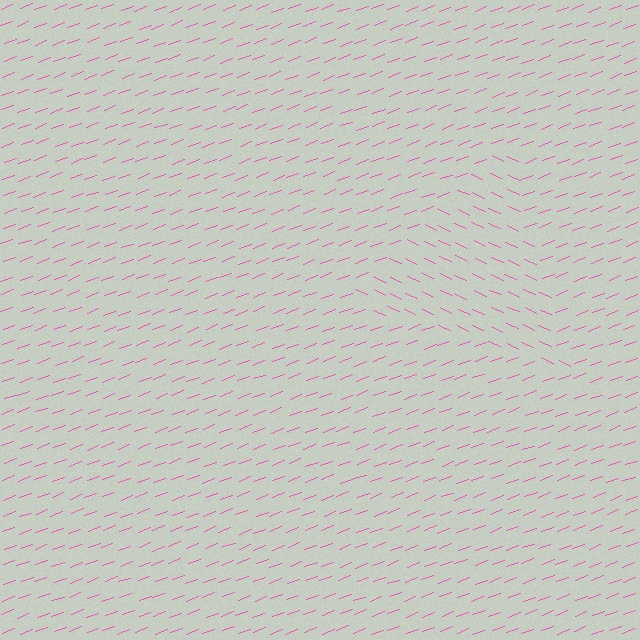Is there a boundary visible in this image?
Yes, there is a texture boundary formed by a change in line orientation.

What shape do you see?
I see a triangle.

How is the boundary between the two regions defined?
The boundary is defined purely by a change in line orientation (approximately 45 degrees difference). All lines are the same color and thickness.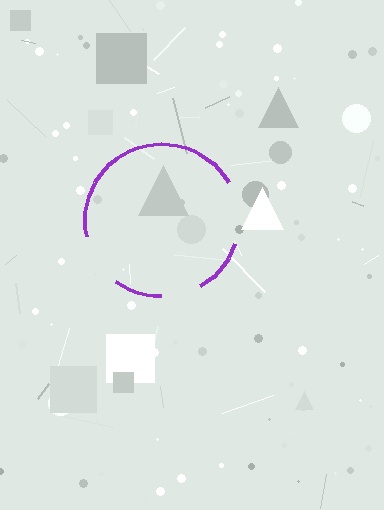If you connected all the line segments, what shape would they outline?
They would outline a circle.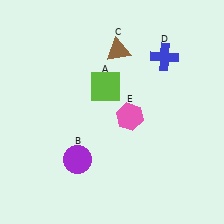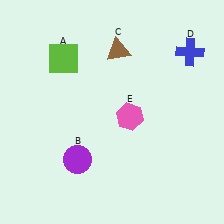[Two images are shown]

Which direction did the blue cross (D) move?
The blue cross (D) moved right.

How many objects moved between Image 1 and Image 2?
2 objects moved between the two images.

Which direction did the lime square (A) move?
The lime square (A) moved left.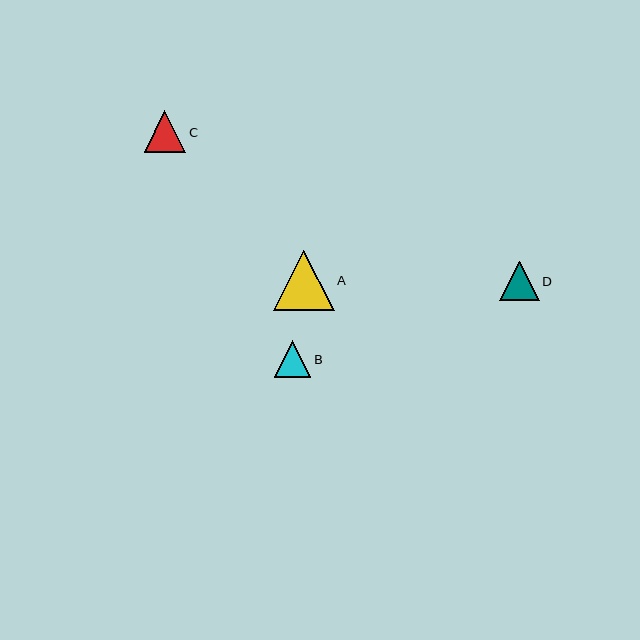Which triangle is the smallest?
Triangle B is the smallest with a size of approximately 37 pixels.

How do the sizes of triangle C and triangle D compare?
Triangle C and triangle D are approximately the same size.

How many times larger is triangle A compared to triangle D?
Triangle A is approximately 1.5 times the size of triangle D.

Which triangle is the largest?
Triangle A is the largest with a size of approximately 60 pixels.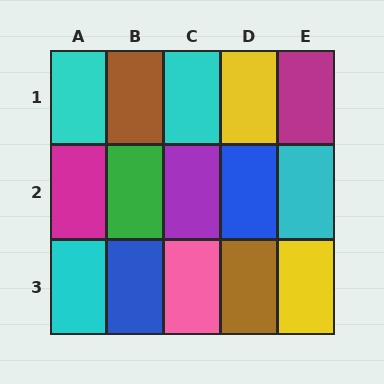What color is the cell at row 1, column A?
Cyan.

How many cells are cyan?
4 cells are cyan.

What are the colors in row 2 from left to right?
Magenta, green, purple, blue, cyan.